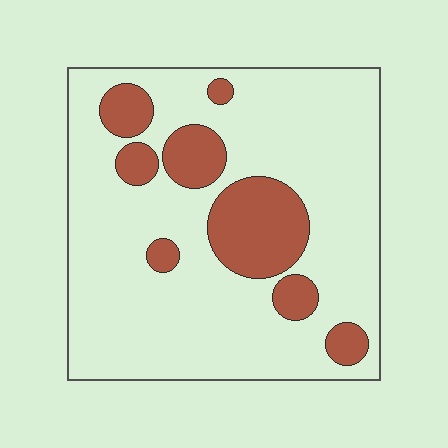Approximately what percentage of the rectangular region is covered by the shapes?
Approximately 20%.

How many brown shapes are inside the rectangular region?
8.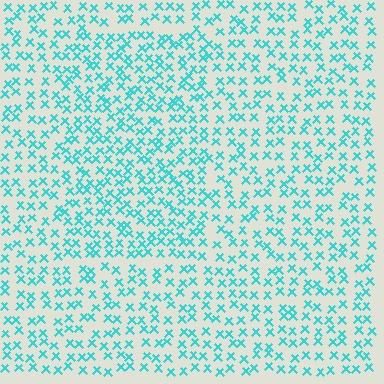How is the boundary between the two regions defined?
The boundary is defined by a change in element density (approximately 1.5x ratio). All elements are the same color, size, and shape.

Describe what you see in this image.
The image contains small cyan elements arranged at two different densities. A rectangle-shaped region is visible where the elements are more densely packed than the surrounding area.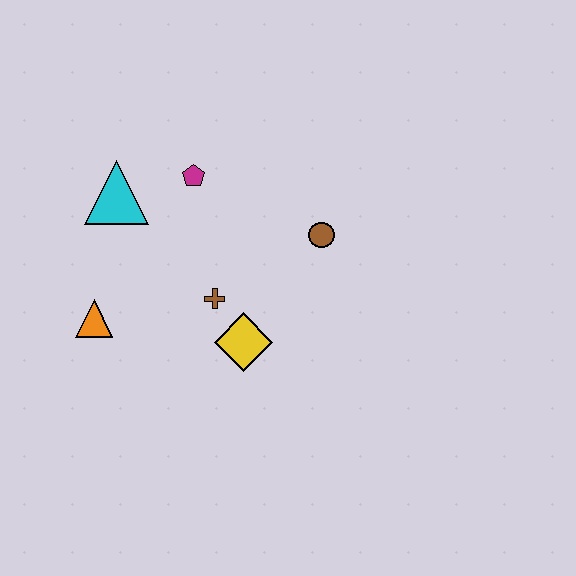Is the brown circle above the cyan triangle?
No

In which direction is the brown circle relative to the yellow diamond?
The brown circle is above the yellow diamond.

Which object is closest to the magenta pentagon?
The cyan triangle is closest to the magenta pentagon.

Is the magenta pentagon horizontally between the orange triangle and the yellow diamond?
Yes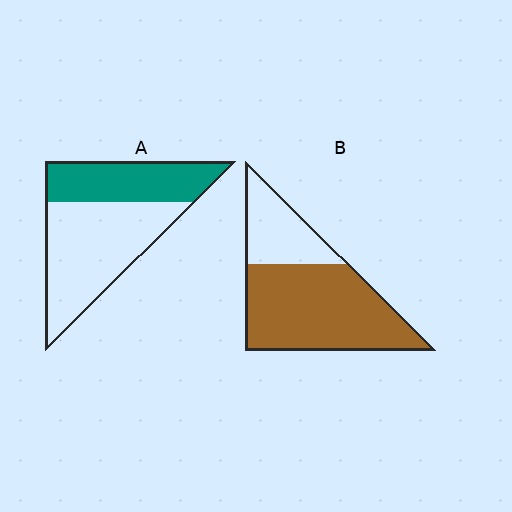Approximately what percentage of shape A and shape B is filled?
A is approximately 40% and B is approximately 70%.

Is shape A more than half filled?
No.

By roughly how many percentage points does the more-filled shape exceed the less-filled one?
By roughly 30 percentage points (B over A).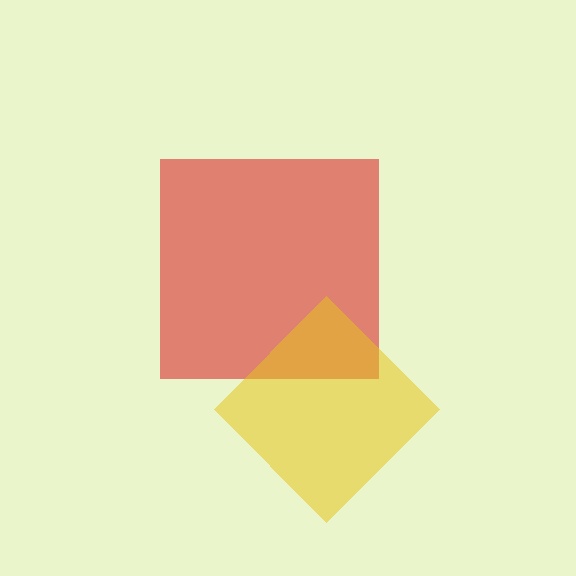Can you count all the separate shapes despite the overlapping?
Yes, there are 2 separate shapes.